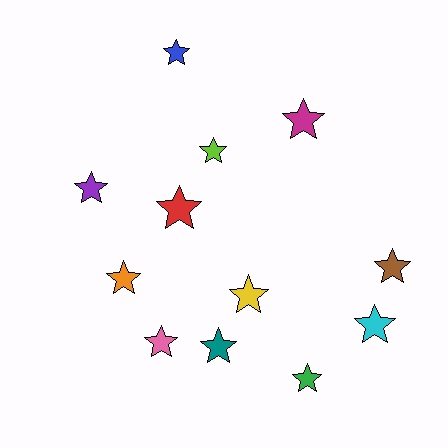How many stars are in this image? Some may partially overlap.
There are 12 stars.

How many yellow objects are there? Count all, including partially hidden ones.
There is 1 yellow object.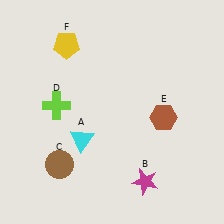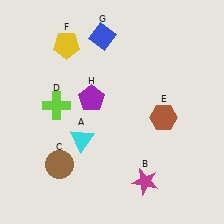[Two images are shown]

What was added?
A blue diamond (G), a purple pentagon (H) were added in Image 2.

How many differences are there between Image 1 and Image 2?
There are 2 differences between the two images.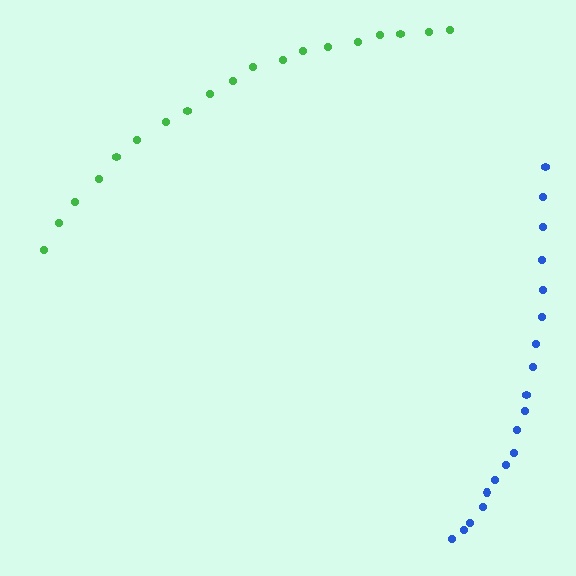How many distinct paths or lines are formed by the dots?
There are 2 distinct paths.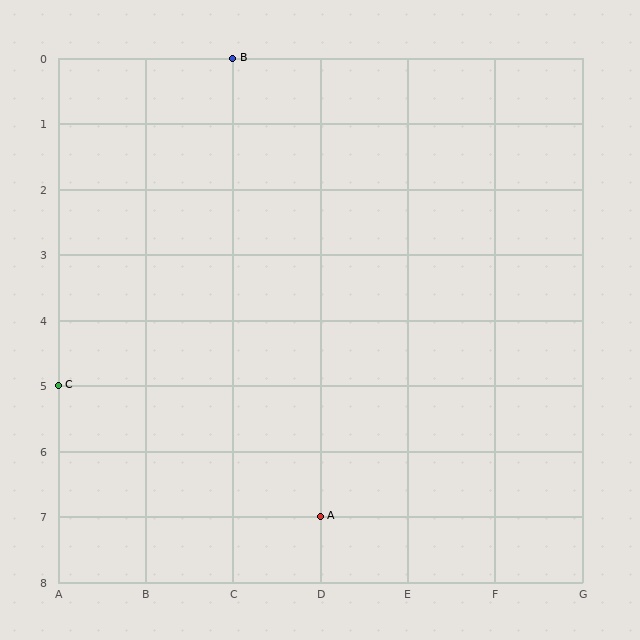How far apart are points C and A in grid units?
Points C and A are 3 columns and 2 rows apart (about 3.6 grid units diagonally).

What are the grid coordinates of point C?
Point C is at grid coordinates (A, 5).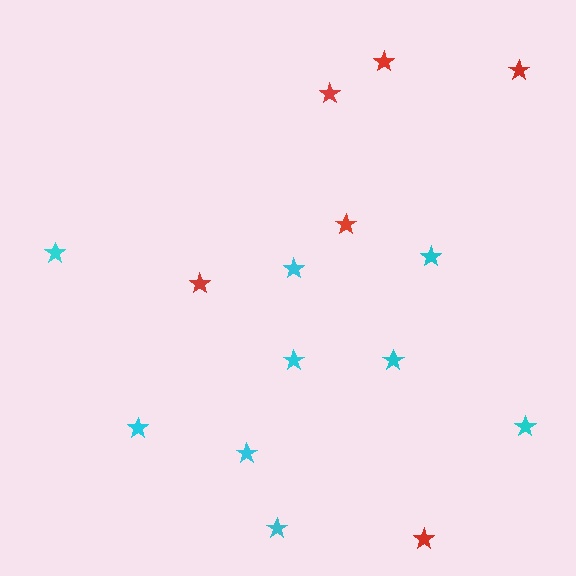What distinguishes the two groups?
There are 2 groups: one group of red stars (6) and one group of cyan stars (9).